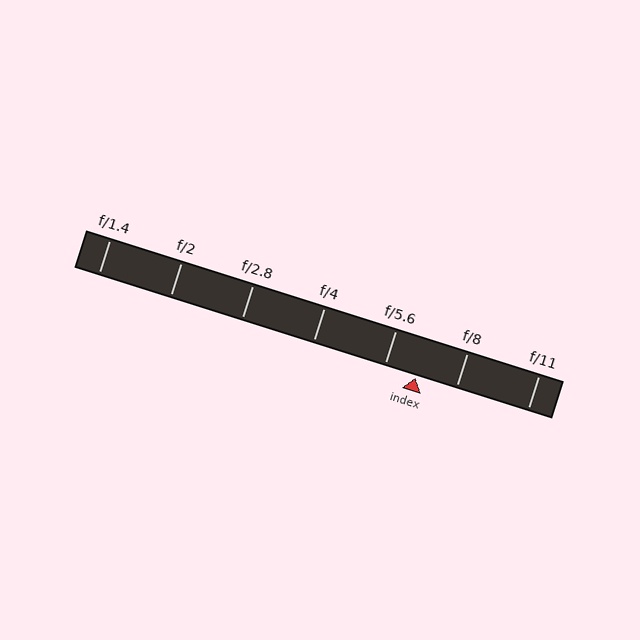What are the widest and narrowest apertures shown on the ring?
The widest aperture shown is f/1.4 and the narrowest is f/11.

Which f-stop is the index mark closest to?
The index mark is closest to f/5.6.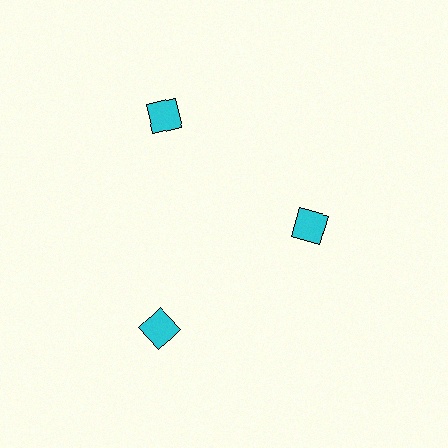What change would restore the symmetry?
The symmetry would be restored by moving it outward, back onto the ring so that all 3 squares sit at equal angles and equal distance from the center.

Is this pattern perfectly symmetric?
No. The 3 cyan squares are arranged in a ring, but one element near the 3 o'clock position is pulled inward toward the center, breaking the 3-fold rotational symmetry.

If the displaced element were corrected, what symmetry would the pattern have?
It would have 3-fold rotational symmetry — the pattern would map onto itself every 120 degrees.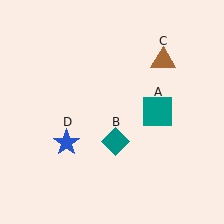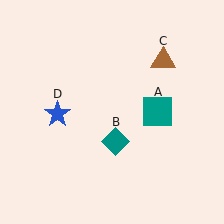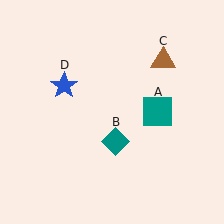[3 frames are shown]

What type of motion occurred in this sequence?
The blue star (object D) rotated clockwise around the center of the scene.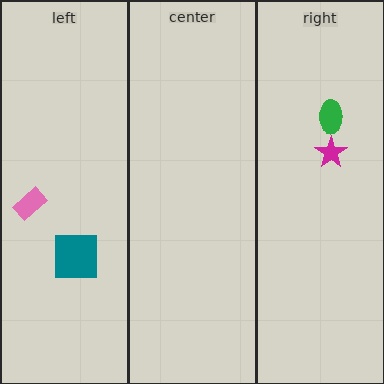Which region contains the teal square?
The left region.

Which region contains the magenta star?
The right region.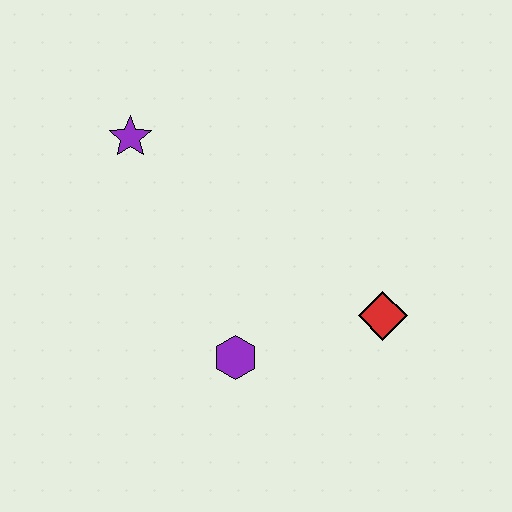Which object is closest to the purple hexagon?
The red diamond is closest to the purple hexagon.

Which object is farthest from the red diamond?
The purple star is farthest from the red diamond.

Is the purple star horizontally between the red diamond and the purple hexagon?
No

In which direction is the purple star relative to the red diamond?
The purple star is to the left of the red diamond.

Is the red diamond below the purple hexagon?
No